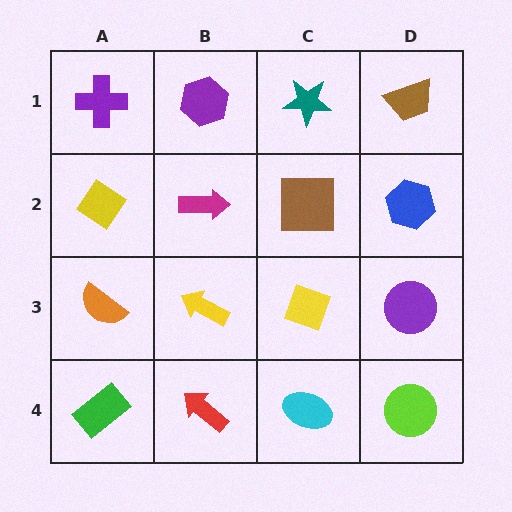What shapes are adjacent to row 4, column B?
A yellow arrow (row 3, column B), a green rectangle (row 4, column A), a cyan ellipse (row 4, column C).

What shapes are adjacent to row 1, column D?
A blue hexagon (row 2, column D), a teal star (row 1, column C).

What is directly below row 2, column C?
A yellow diamond.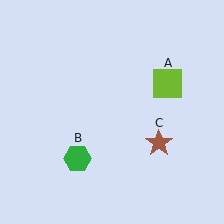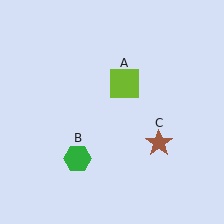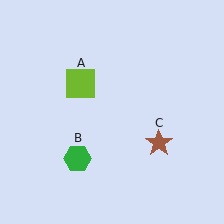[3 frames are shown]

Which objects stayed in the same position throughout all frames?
Green hexagon (object B) and brown star (object C) remained stationary.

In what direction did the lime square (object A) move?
The lime square (object A) moved left.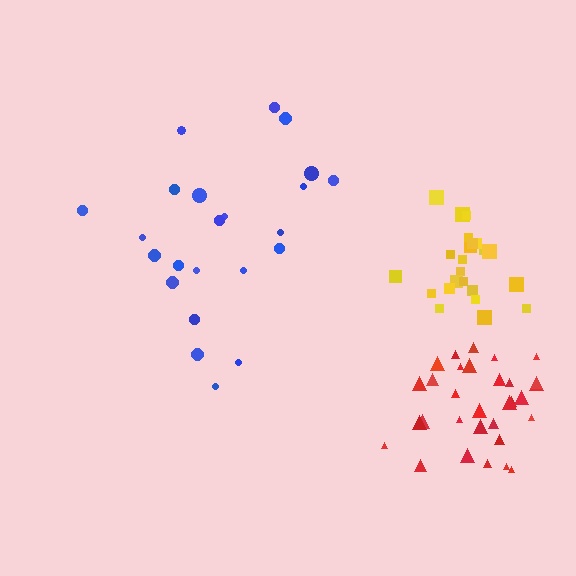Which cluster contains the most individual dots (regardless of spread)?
Red (32).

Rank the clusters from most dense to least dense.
yellow, red, blue.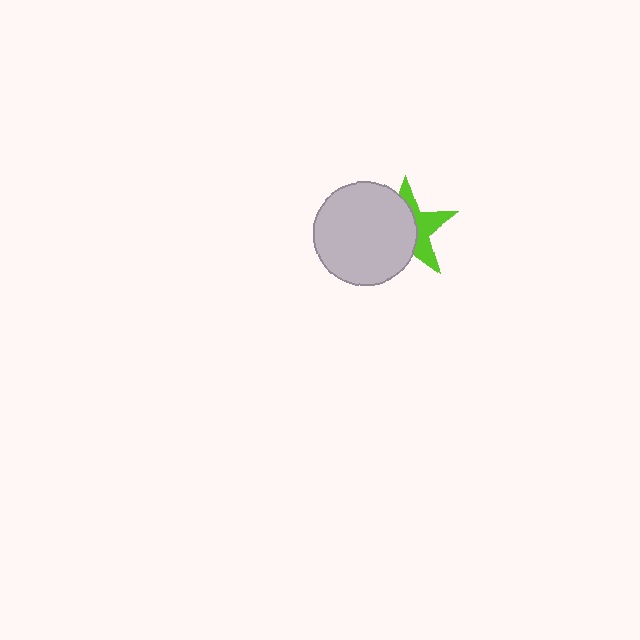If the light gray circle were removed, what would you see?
You would see the complete lime star.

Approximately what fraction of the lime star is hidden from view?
Roughly 59% of the lime star is hidden behind the light gray circle.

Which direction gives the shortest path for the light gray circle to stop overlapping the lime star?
Moving left gives the shortest separation.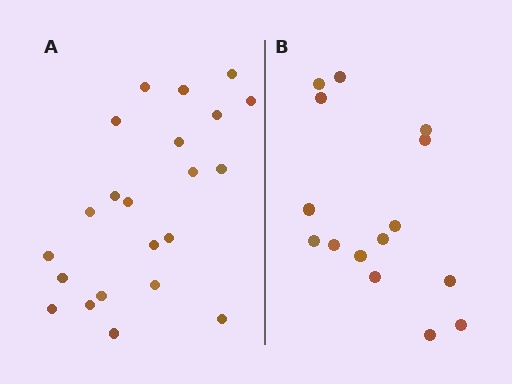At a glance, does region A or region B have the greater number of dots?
Region A (the left region) has more dots.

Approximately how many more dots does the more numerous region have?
Region A has roughly 8 or so more dots than region B.